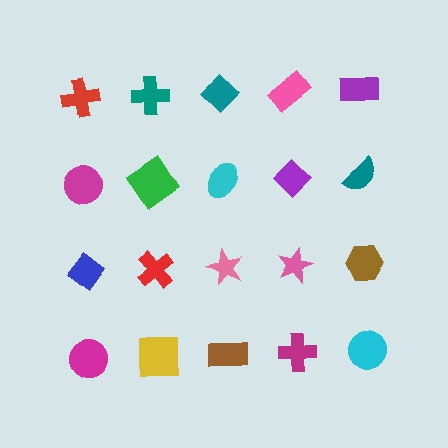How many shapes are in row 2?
5 shapes.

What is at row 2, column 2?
A green diamond.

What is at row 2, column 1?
A magenta circle.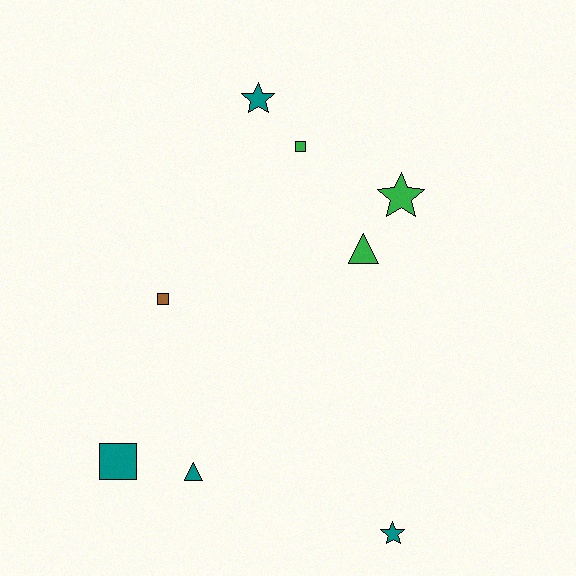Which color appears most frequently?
Teal, with 4 objects.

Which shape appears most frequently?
Star, with 3 objects.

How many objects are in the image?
There are 8 objects.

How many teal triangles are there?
There is 1 teal triangle.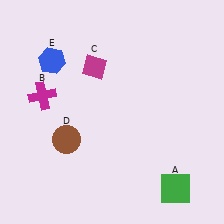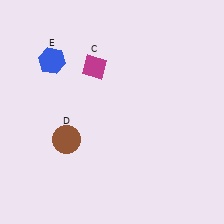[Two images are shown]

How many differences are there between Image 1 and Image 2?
There are 2 differences between the two images.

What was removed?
The magenta cross (B), the green square (A) were removed in Image 2.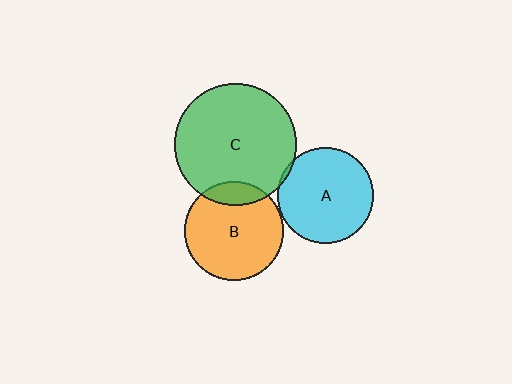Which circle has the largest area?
Circle C (green).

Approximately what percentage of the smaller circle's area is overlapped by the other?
Approximately 15%.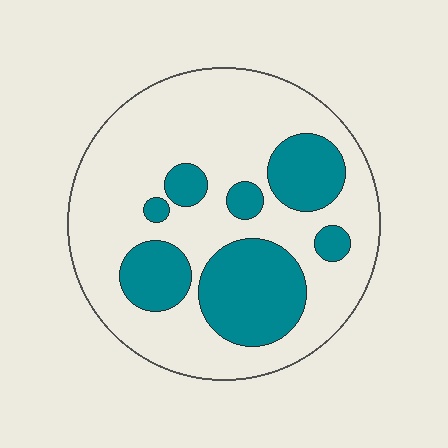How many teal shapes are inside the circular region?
7.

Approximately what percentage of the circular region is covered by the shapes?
Approximately 30%.